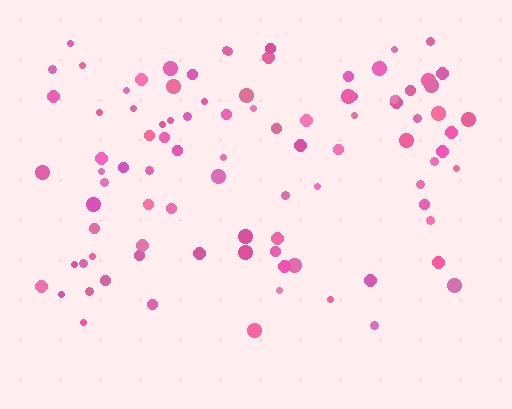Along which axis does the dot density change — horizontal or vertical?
Vertical.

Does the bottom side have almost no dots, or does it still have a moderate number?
Still a moderate number, just noticeably fewer than the top.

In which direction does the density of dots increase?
From bottom to top, with the top side densest.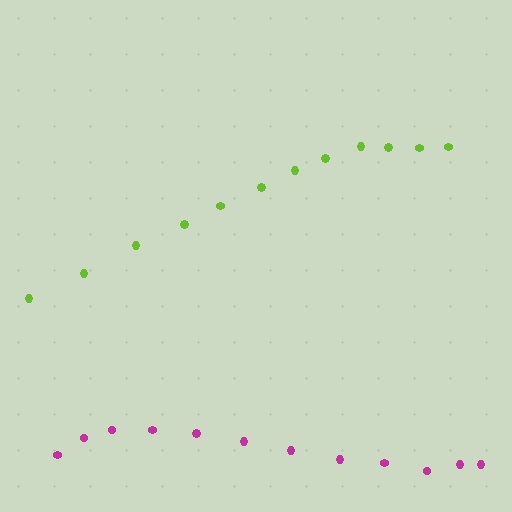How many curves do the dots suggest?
There are 2 distinct paths.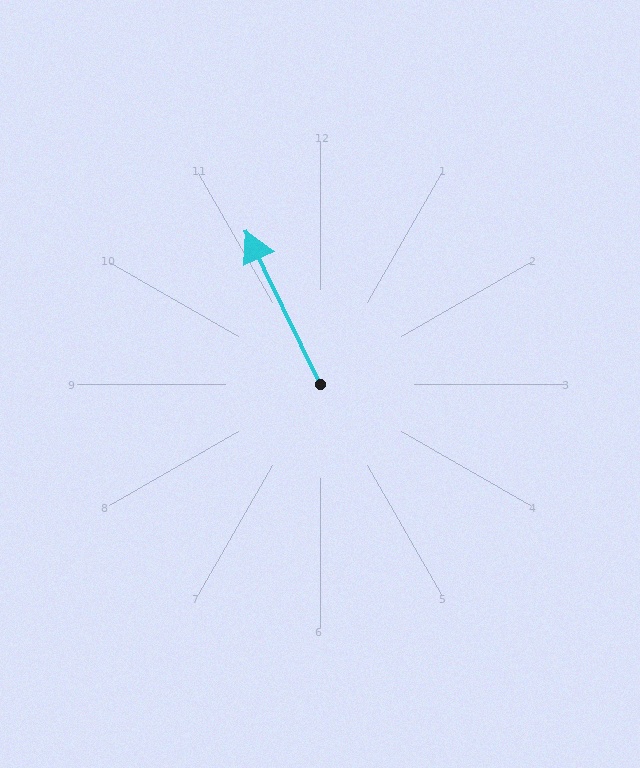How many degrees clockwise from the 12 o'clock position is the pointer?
Approximately 334 degrees.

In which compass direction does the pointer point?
Northwest.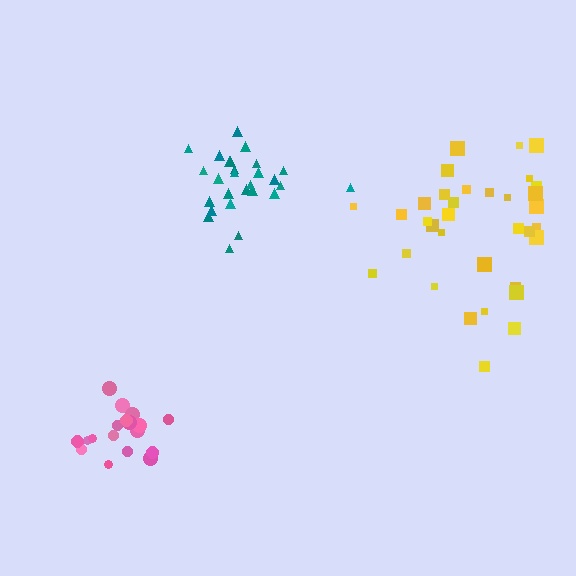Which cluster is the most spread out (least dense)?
Yellow.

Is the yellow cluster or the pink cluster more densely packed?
Pink.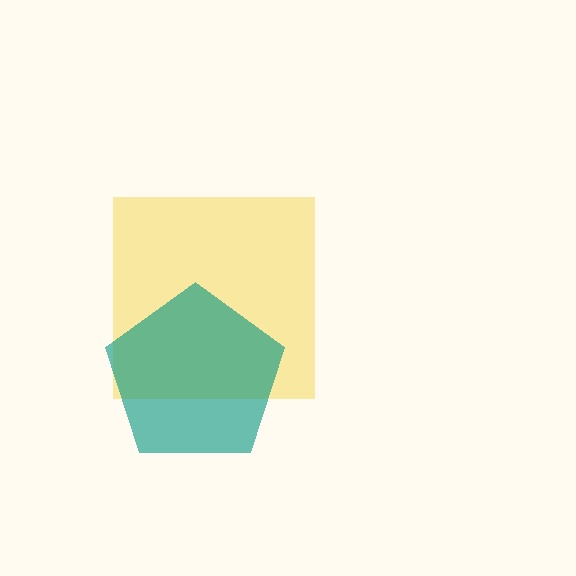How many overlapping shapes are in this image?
There are 2 overlapping shapes in the image.